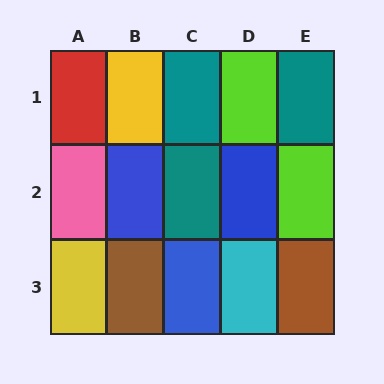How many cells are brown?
2 cells are brown.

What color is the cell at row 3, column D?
Cyan.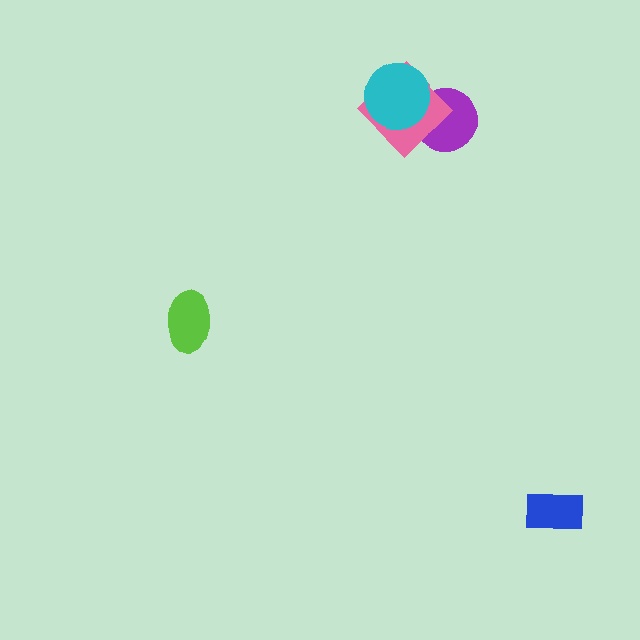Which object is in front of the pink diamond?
The cyan circle is in front of the pink diamond.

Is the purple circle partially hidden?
Yes, it is partially covered by another shape.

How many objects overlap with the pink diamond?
2 objects overlap with the pink diamond.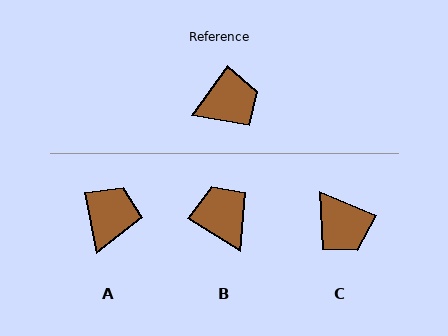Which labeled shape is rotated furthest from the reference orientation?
B, about 94 degrees away.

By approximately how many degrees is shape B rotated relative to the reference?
Approximately 94 degrees counter-clockwise.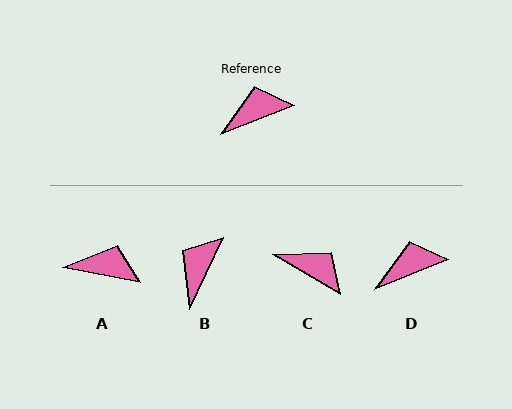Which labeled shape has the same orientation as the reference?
D.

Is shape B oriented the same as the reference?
No, it is off by about 43 degrees.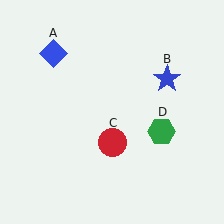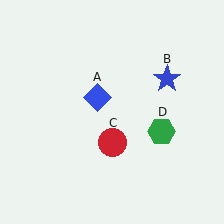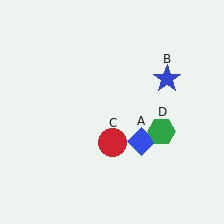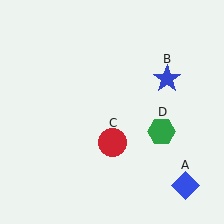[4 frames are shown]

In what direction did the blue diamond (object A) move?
The blue diamond (object A) moved down and to the right.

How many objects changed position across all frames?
1 object changed position: blue diamond (object A).